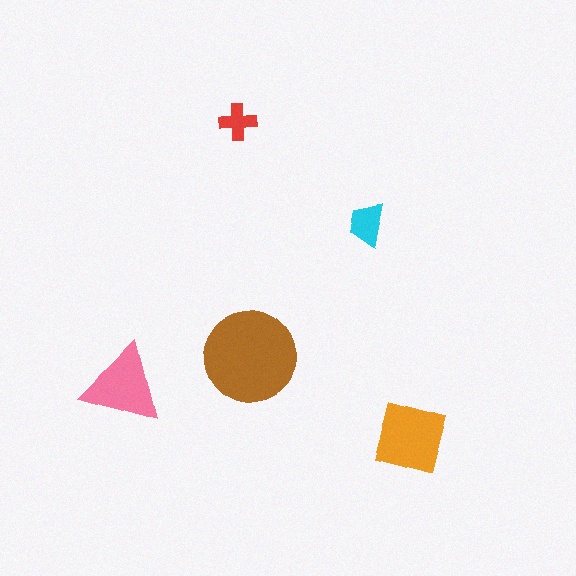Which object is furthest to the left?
The pink triangle is leftmost.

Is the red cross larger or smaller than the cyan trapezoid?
Smaller.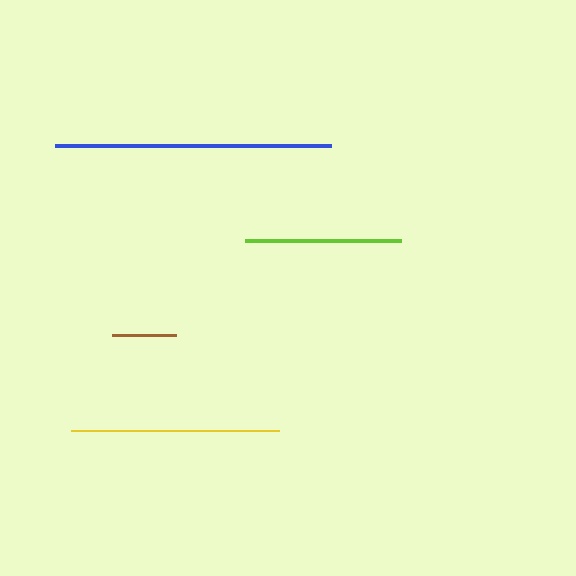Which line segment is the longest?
The blue line is the longest at approximately 275 pixels.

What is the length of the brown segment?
The brown segment is approximately 65 pixels long.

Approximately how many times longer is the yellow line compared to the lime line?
The yellow line is approximately 1.3 times the length of the lime line.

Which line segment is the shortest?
The brown line is the shortest at approximately 65 pixels.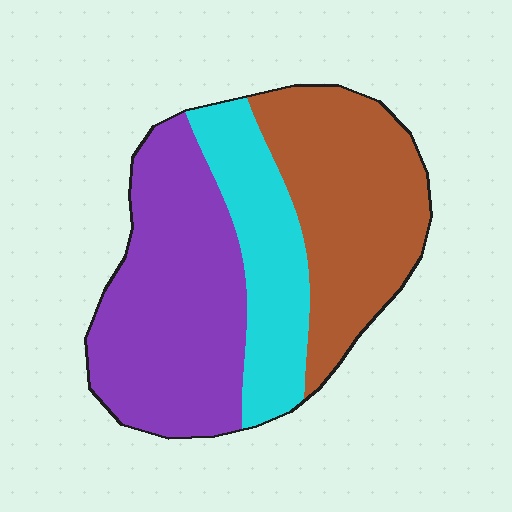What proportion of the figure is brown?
Brown takes up about one third (1/3) of the figure.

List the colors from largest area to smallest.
From largest to smallest: purple, brown, cyan.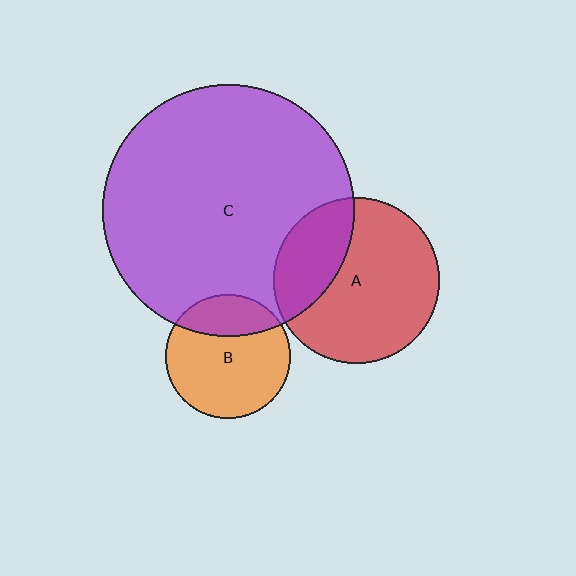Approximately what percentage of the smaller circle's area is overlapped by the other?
Approximately 30%.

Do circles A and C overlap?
Yes.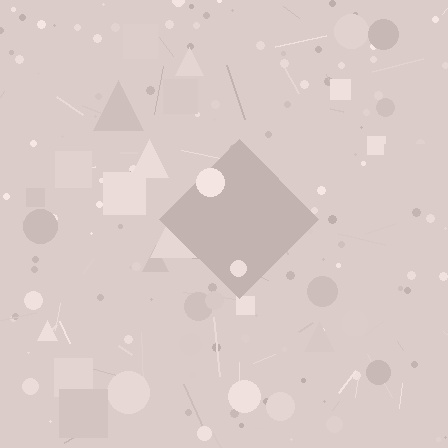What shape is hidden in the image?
A diamond is hidden in the image.